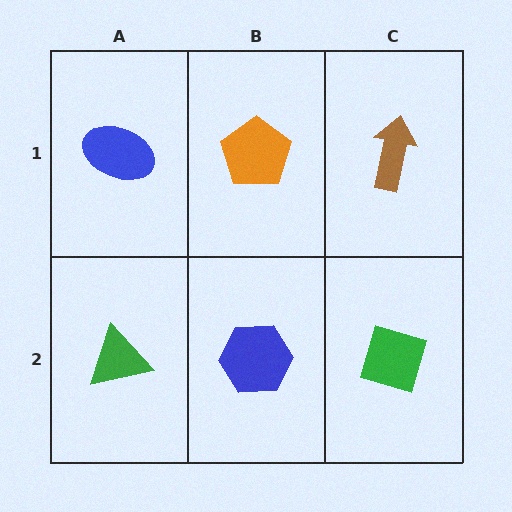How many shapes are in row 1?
3 shapes.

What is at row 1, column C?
A brown arrow.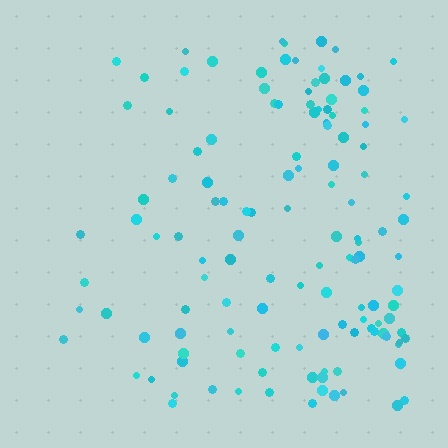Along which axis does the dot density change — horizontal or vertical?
Horizontal.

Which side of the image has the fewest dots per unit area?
The left.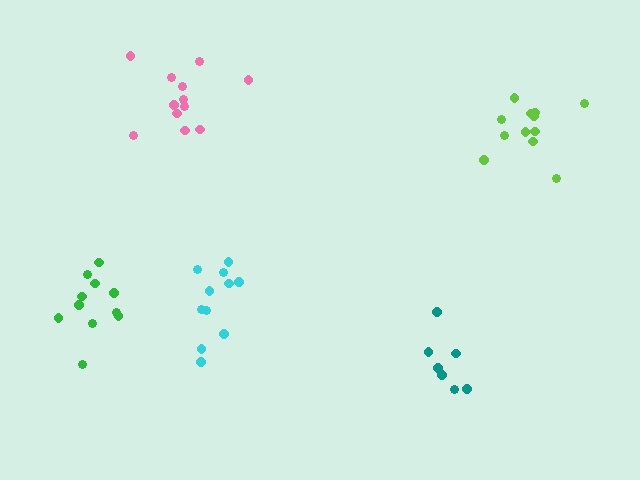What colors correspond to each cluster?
The clusters are colored: teal, lime, cyan, pink, green.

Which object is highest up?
The pink cluster is topmost.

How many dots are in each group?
Group 1: 7 dots, Group 2: 12 dots, Group 3: 11 dots, Group 4: 12 dots, Group 5: 11 dots (53 total).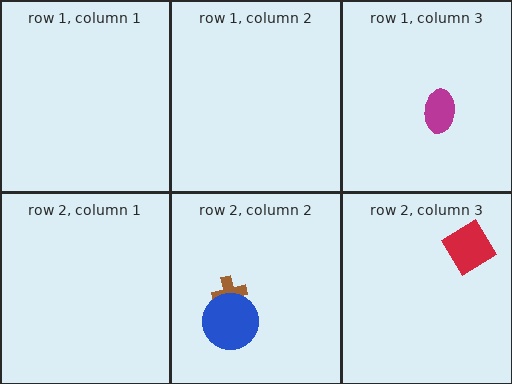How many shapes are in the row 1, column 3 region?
1.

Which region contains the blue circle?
The row 2, column 2 region.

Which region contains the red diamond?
The row 2, column 3 region.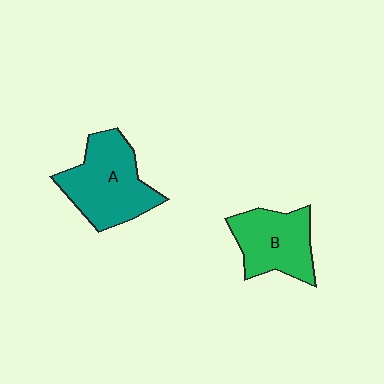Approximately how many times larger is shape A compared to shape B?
Approximately 1.3 times.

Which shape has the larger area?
Shape A (teal).